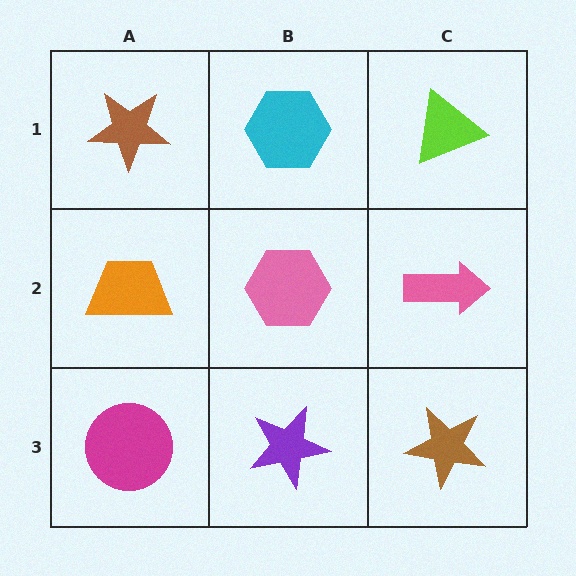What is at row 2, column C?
A pink arrow.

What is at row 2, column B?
A pink hexagon.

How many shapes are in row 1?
3 shapes.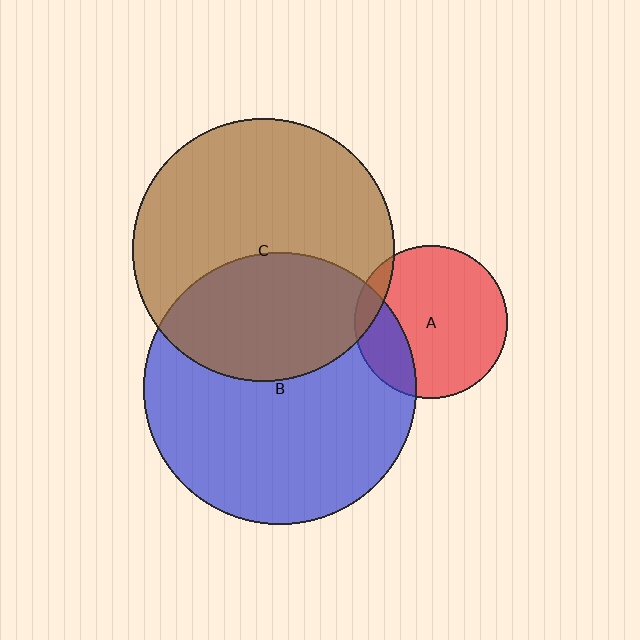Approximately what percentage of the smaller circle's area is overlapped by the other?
Approximately 25%.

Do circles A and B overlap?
Yes.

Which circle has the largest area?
Circle B (blue).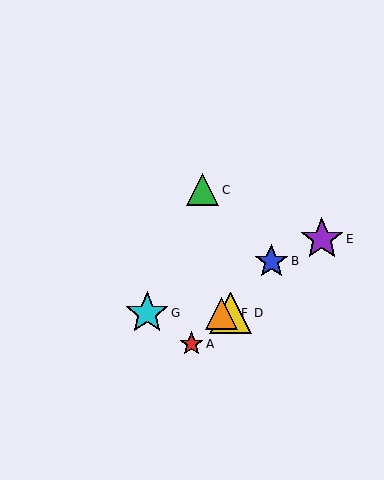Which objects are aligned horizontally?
Objects D, F, G are aligned horizontally.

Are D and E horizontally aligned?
No, D is at y≈313 and E is at y≈239.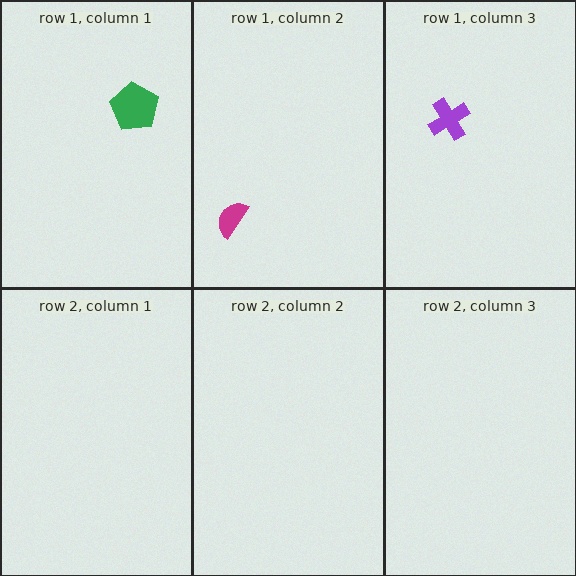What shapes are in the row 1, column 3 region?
The purple cross.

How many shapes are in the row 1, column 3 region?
1.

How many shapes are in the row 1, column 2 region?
1.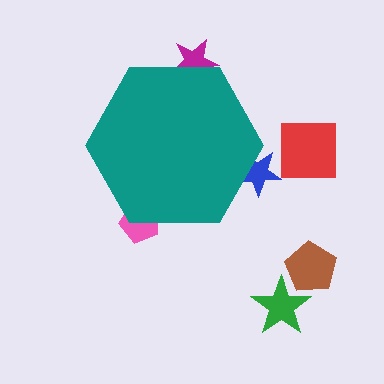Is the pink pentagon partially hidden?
Yes, the pink pentagon is partially hidden behind the teal hexagon.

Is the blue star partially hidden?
Yes, the blue star is partially hidden behind the teal hexagon.